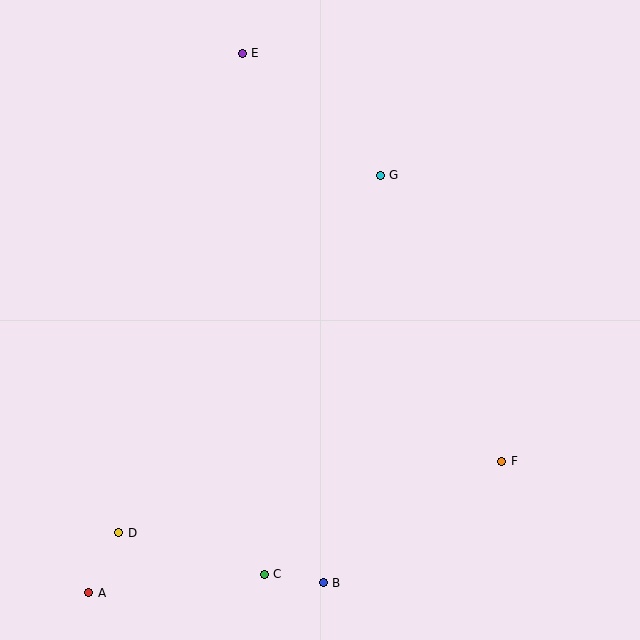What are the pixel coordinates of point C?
Point C is at (264, 574).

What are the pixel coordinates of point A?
Point A is at (89, 593).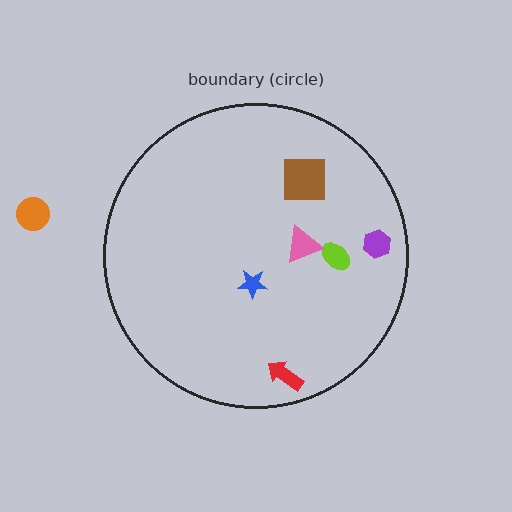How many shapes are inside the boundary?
6 inside, 1 outside.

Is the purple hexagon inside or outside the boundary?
Inside.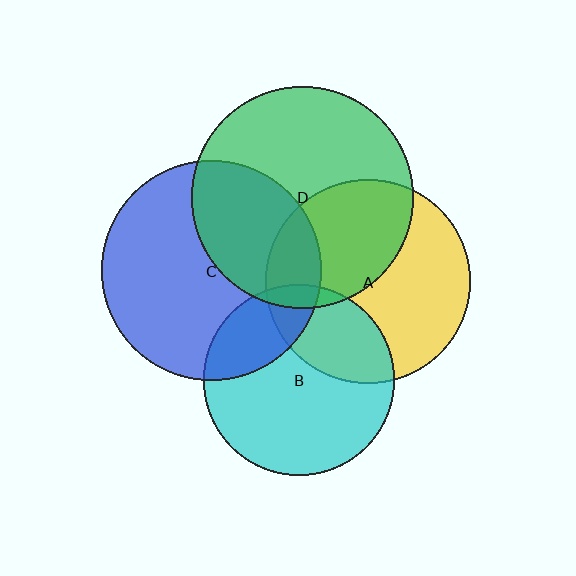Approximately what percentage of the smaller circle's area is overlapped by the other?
Approximately 15%.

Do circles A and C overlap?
Yes.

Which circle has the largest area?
Circle D (green).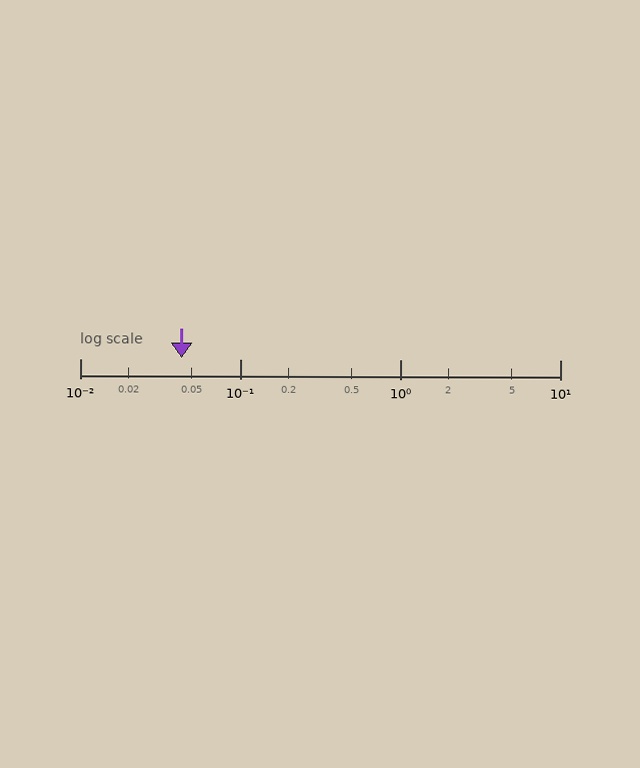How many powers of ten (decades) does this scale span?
The scale spans 3 decades, from 0.01 to 10.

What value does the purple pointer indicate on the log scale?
The pointer indicates approximately 0.043.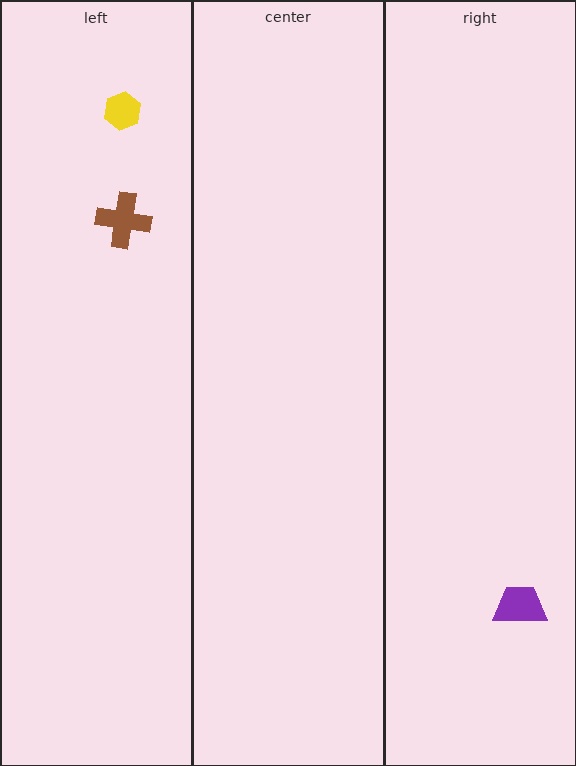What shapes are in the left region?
The brown cross, the yellow hexagon.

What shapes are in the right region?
The purple trapezoid.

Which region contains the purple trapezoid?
The right region.